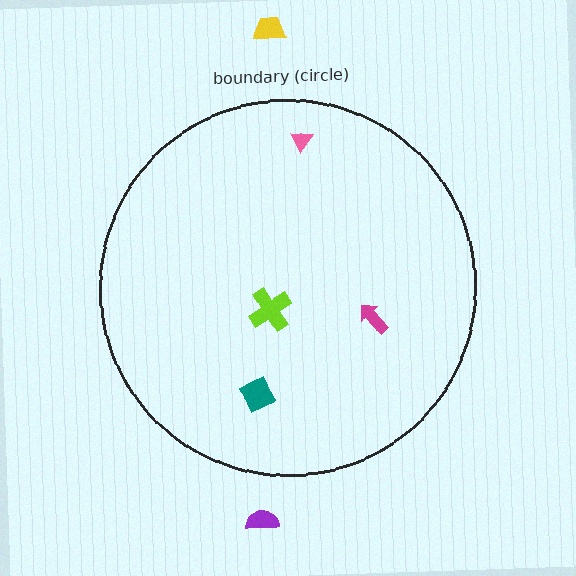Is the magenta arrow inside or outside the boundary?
Inside.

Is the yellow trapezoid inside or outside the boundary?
Outside.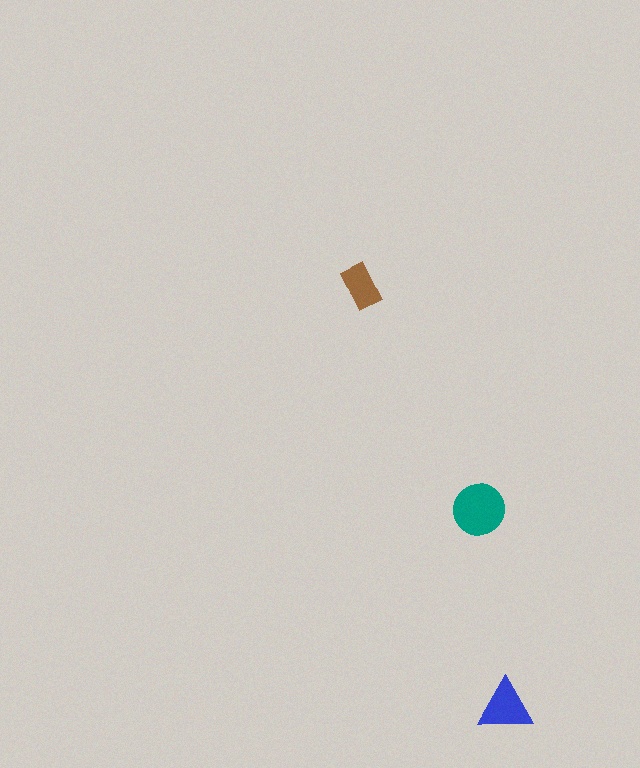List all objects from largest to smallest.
The teal circle, the blue triangle, the brown rectangle.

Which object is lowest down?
The blue triangle is bottommost.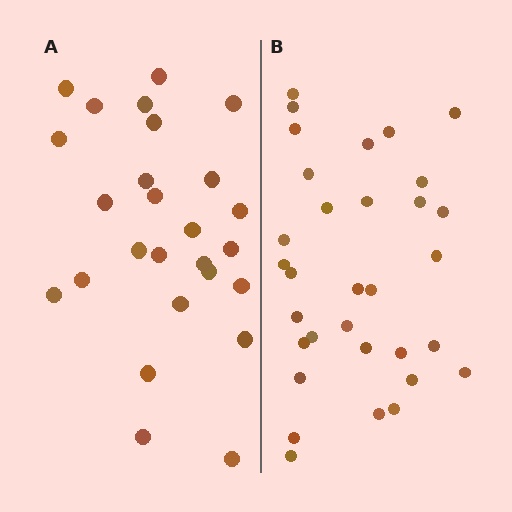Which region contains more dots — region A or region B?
Region B (the right region) has more dots.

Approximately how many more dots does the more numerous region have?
Region B has about 6 more dots than region A.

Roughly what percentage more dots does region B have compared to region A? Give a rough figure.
About 25% more.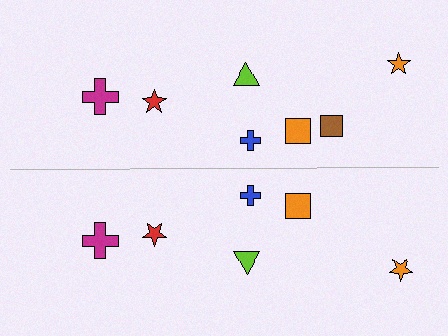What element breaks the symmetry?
A brown square is missing from the bottom side.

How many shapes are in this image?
There are 13 shapes in this image.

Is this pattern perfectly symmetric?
No, the pattern is not perfectly symmetric. A brown square is missing from the bottom side.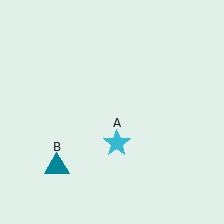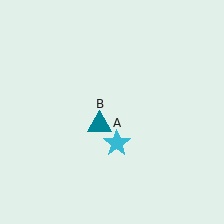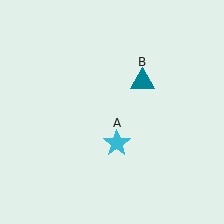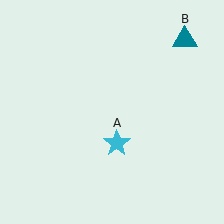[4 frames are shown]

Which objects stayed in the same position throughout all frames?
Cyan star (object A) remained stationary.